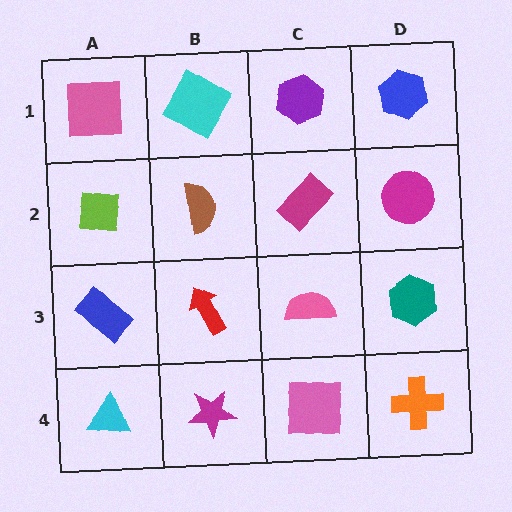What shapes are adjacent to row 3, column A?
A lime square (row 2, column A), a cyan triangle (row 4, column A), a red arrow (row 3, column B).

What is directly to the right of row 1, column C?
A blue hexagon.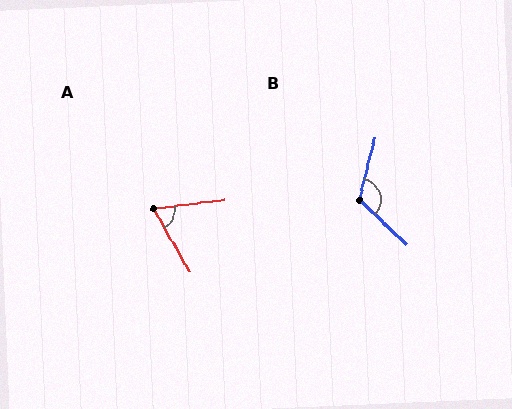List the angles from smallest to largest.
A (68°), B (119°).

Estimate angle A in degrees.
Approximately 68 degrees.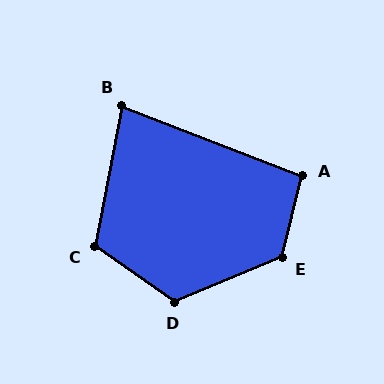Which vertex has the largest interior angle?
E, at approximately 126 degrees.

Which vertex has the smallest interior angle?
B, at approximately 80 degrees.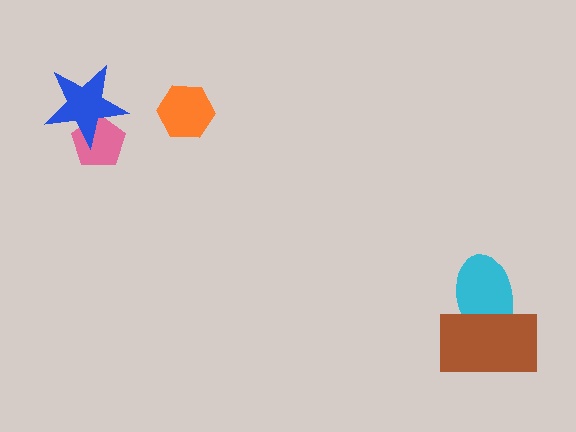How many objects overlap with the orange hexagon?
0 objects overlap with the orange hexagon.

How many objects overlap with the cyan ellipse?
1 object overlaps with the cyan ellipse.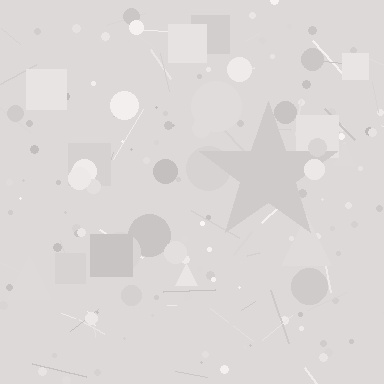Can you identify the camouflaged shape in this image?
The camouflaged shape is a star.